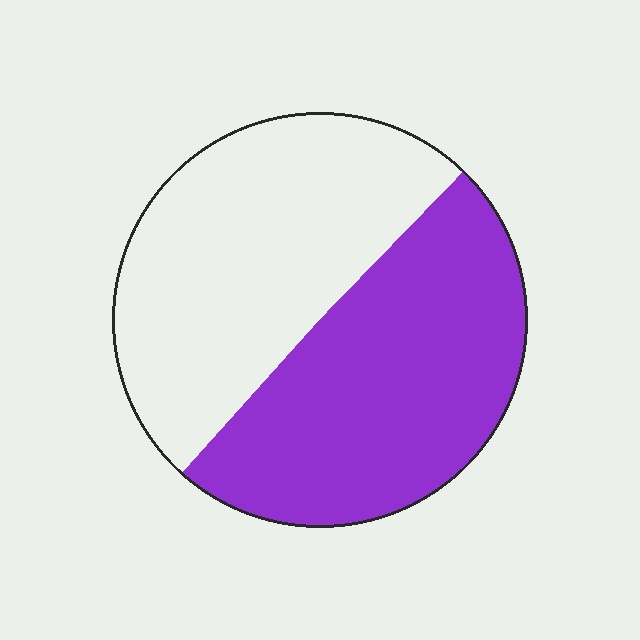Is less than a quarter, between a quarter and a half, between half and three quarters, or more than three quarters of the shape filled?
Between a quarter and a half.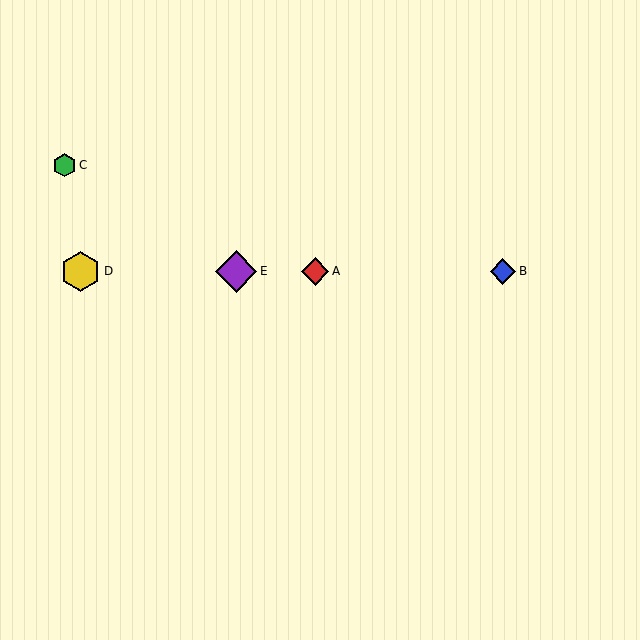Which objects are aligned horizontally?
Objects A, B, D, E are aligned horizontally.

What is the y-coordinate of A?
Object A is at y≈271.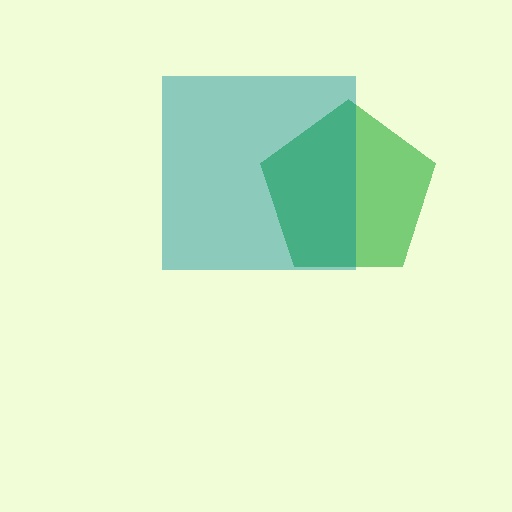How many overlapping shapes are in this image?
There are 2 overlapping shapes in the image.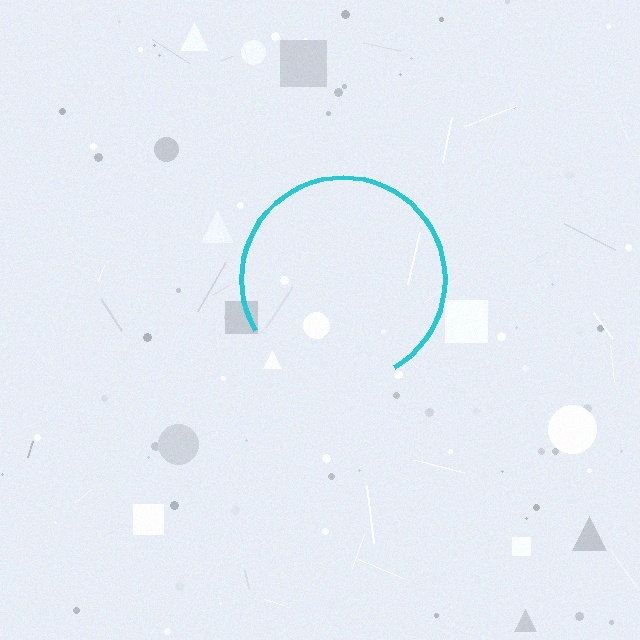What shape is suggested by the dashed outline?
The dashed outline suggests a circle.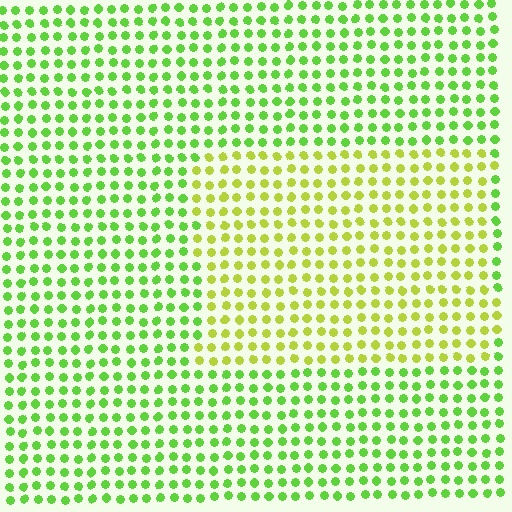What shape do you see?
I see a rectangle.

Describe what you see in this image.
The image is filled with small lime elements in a uniform arrangement. A rectangle-shaped region is visible where the elements are tinted to a slightly different hue, forming a subtle color boundary.